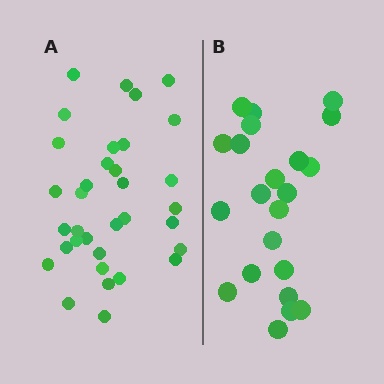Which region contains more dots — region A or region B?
Region A (the left region) has more dots.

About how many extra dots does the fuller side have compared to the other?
Region A has roughly 12 or so more dots than region B.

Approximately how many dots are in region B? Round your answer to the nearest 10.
About 20 dots. (The exact count is 22, which rounds to 20.)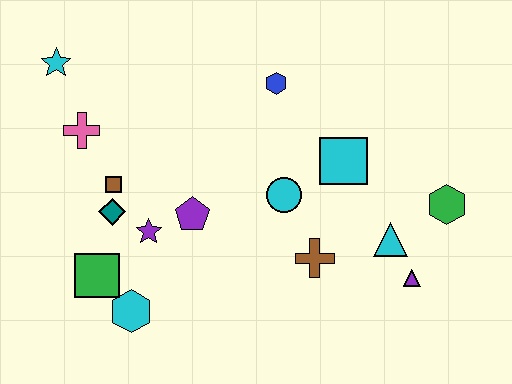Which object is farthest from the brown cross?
The cyan star is farthest from the brown cross.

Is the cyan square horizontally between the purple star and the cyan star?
No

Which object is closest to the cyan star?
The pink cross is closest to the cyan star.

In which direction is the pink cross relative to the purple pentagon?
The pink cross is to the left of the purple pentagon.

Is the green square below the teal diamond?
Yes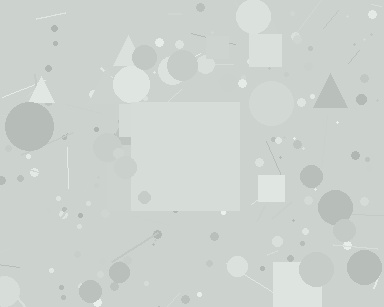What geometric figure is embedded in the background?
A square is embedded in the background.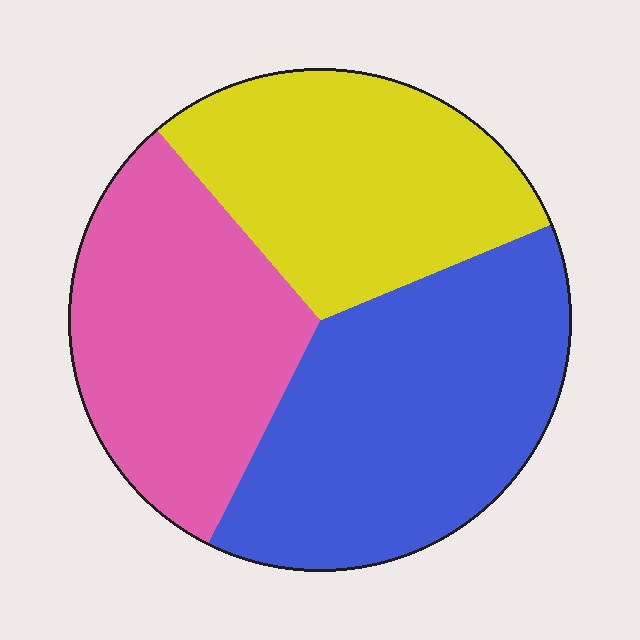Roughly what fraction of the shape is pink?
Pink covers 31% of the shape.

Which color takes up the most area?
Blue, at roughly 40%.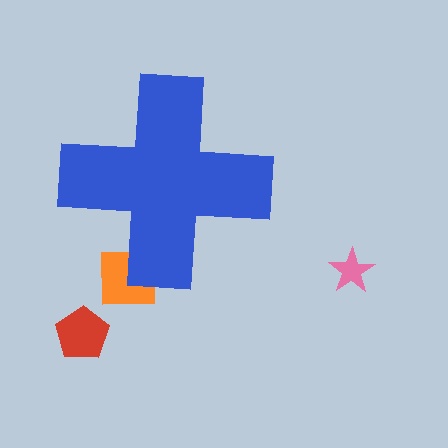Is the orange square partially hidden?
Yes, the orange square is partially hidden behind the blue cross.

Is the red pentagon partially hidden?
No, the red pentagon is fully visible.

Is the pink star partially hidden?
No, the pink star is fully visible.